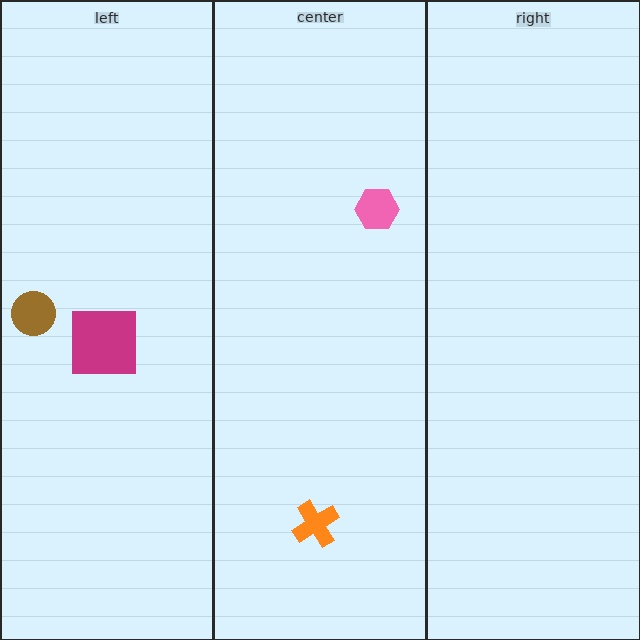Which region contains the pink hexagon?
The center region.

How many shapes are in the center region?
2.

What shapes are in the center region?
The pink hexagon, the orange cross.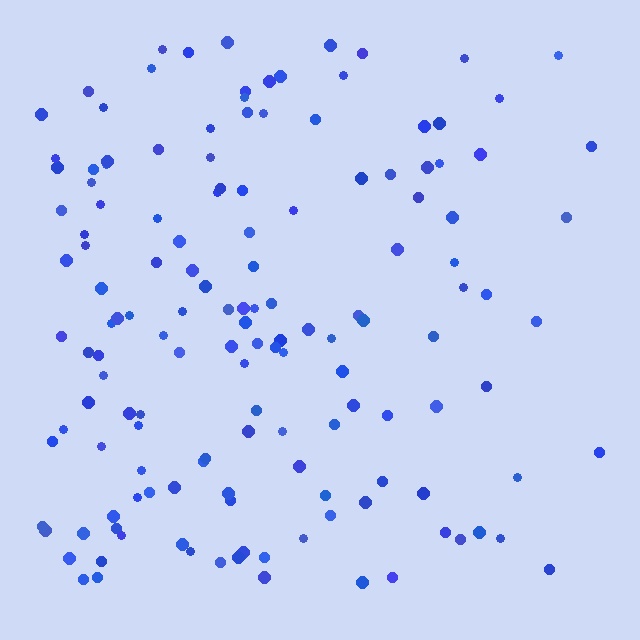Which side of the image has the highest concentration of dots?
The left.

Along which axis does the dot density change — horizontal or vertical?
Horizontal.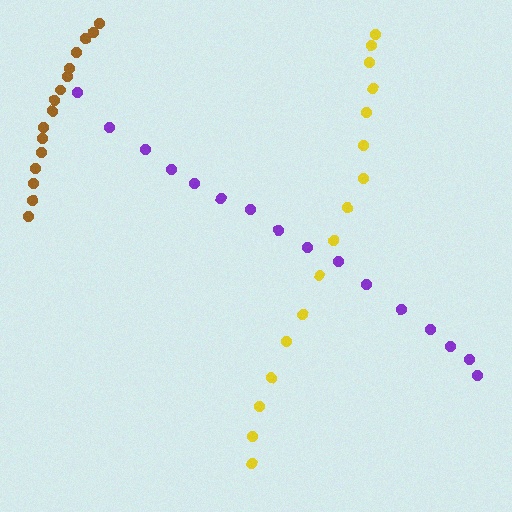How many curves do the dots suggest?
There are 3 distinct paths.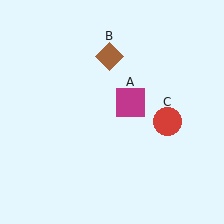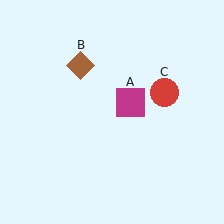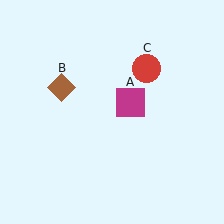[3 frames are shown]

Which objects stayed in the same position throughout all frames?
Magenta square (object A) remained stationary.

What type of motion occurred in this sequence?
The brown diamond (object B), red circle (object C) rotated counterclockwise around the center of the scene.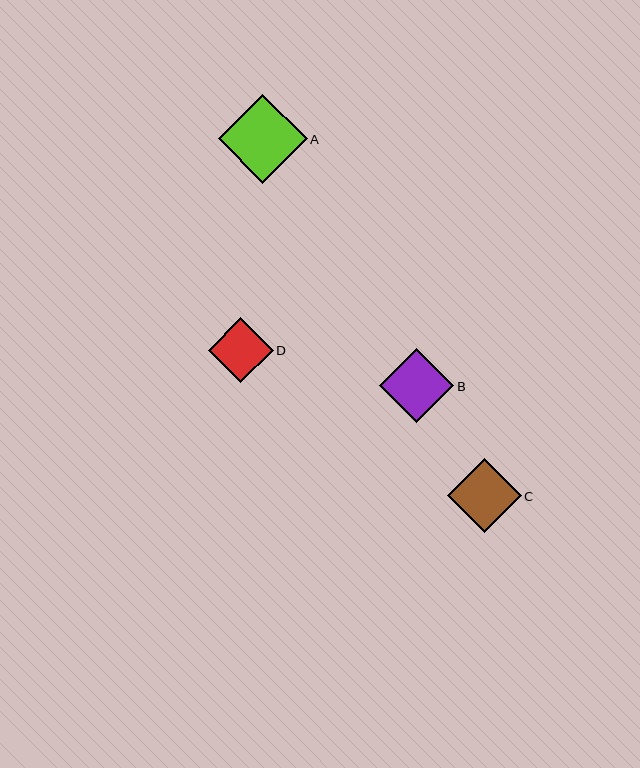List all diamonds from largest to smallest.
From largest to smallest: A, B, C, D.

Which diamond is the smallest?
Diamond D is the smallest with a size of approximately 65 pixels.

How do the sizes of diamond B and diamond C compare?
Diamond B and diamond C are approximately the same size.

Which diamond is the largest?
Diamond A is the largest with a size of approximately 89 pixels.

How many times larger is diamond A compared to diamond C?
Diamond A is approximately 1.2 times the size of diamond C.